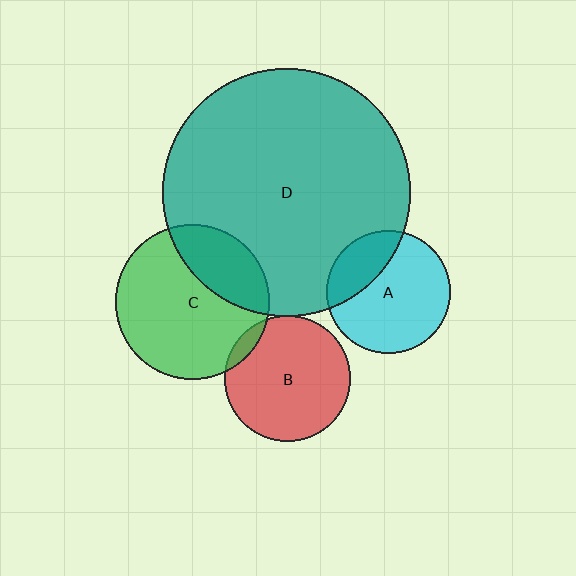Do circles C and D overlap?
Yes.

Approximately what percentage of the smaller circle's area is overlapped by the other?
Approximately 30%.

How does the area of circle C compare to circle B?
Approximately 1.5 times.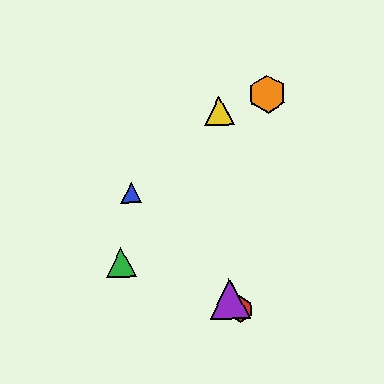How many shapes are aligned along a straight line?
3 shapes (the red hexagon, the blue triangle, the purple triangle) are aligned along a straight line.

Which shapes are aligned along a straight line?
The red hexagon, the blue triangle, the purple triangle are aligned along a straight line.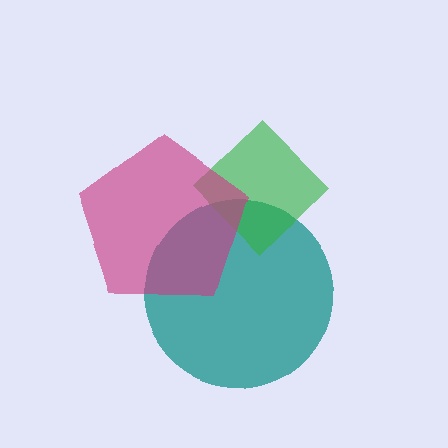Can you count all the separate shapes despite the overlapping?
Yes, there are 3 separate shapes.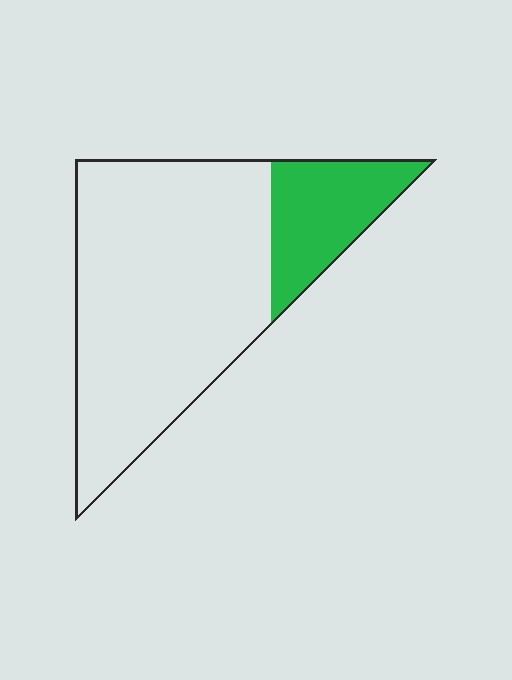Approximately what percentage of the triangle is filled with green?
Approximately 20%.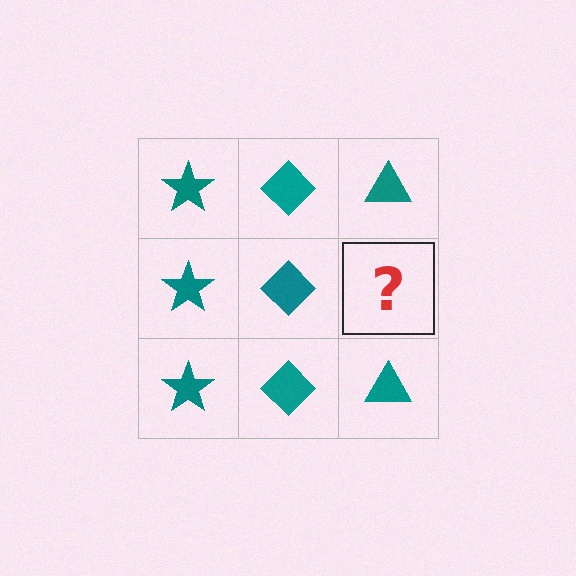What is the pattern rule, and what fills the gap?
The rule is that each column has a consistent shape. The gap should be filled with a teal triangle.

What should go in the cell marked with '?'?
The missing cell should contain a teal triangle.